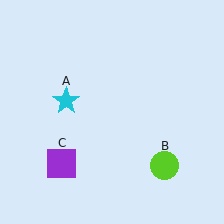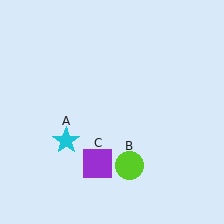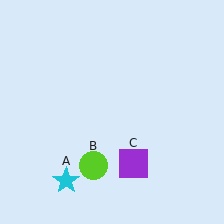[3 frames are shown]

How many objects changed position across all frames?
3 objects changed position: cyan star (object A), lime circle (object B), purple square (object C).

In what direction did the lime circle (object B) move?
The lime circle (object B) moved left.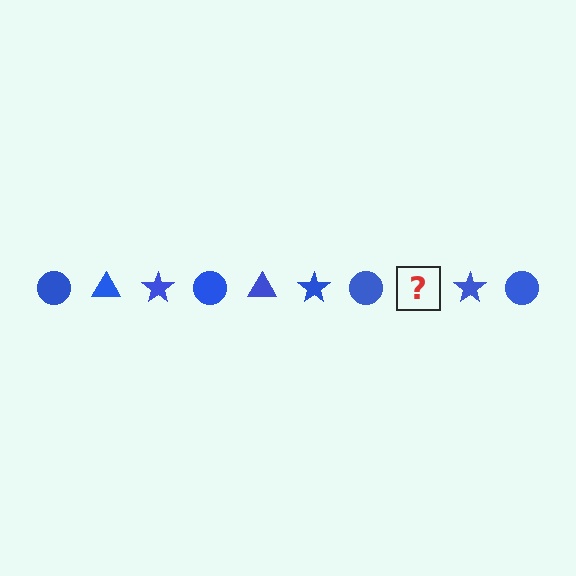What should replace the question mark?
The question mark should be replaced with a blue triangle.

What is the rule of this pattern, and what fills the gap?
The rule is that the pattern cycles through circle, triangle, star shapes in blue. The gap should be filled with a blue triangle.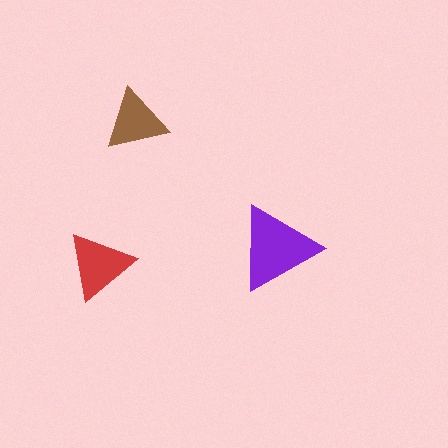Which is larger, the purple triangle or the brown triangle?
The purple one.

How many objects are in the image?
There are 3 objects in the image.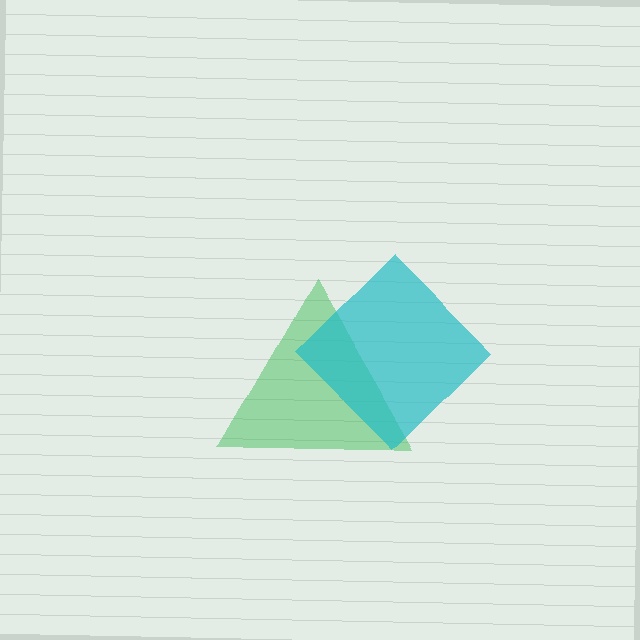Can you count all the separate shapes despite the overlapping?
Yes, there are 2 separate shapes.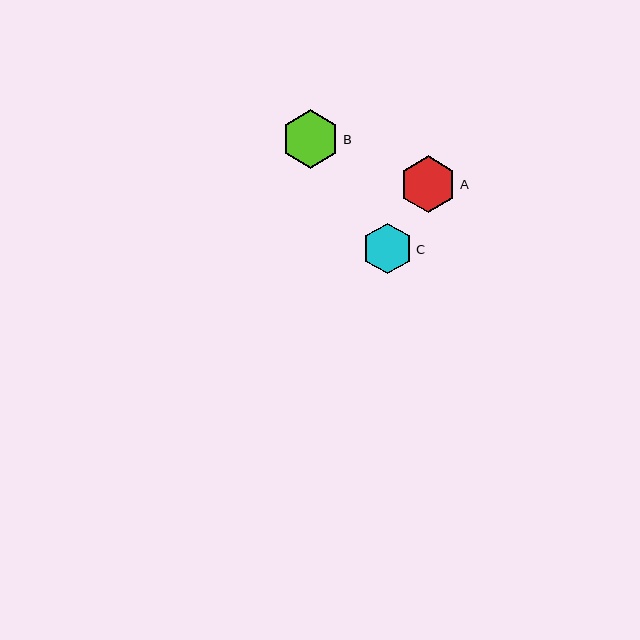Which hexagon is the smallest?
Hexagon C is the smallest with a size of approximately 51 pixels.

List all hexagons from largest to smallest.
From largest to smallest: B, A, C.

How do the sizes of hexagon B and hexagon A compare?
Hexagon B and hexagon A are approximately the same size.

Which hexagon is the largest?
Hexagon B is the largest with a size of approximately 58 pixels.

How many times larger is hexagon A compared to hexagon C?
Hexagon A is approximately 1.1 times the size of hexagon C.